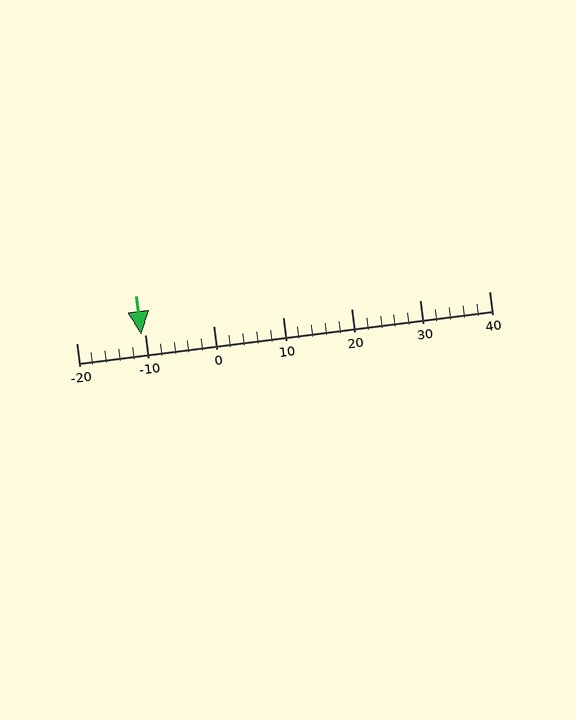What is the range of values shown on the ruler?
The ruler shows values from -20 to 40.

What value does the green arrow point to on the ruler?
The green arrow points to approximately -10.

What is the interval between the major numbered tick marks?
The major tick marks are spaced 10 units apart.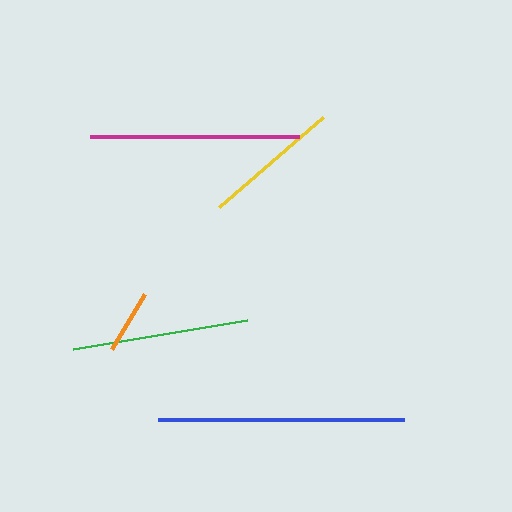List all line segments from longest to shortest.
From longest to shortest: blue, magenta, green, yellow, orange.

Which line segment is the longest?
The blue line is the longest at approximately 246 pixels.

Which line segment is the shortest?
The orange line is the shortest at approximately 64 pixels.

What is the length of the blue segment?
The blue segment is approximately 246 pixels long.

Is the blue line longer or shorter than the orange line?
The blue line is longer than the orange line.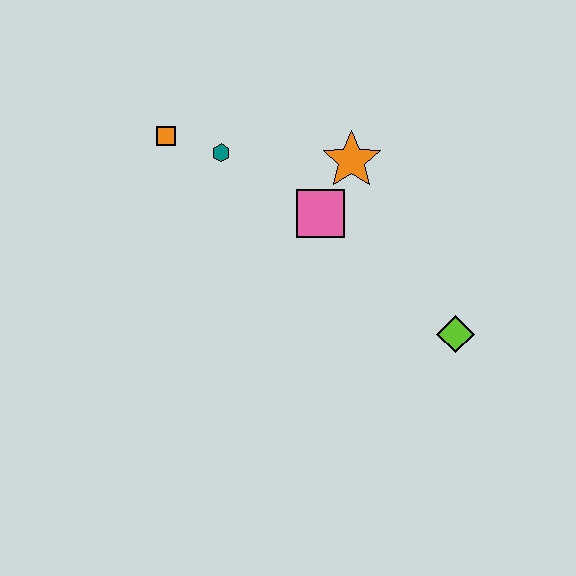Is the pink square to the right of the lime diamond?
No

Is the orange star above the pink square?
Yes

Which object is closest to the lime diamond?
The pink square is closest to the lime diamond.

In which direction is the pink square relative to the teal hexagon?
The pink square is to the right of the teal hexagon.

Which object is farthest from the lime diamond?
The orange square is farthest from the lime diamond.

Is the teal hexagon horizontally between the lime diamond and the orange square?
Yes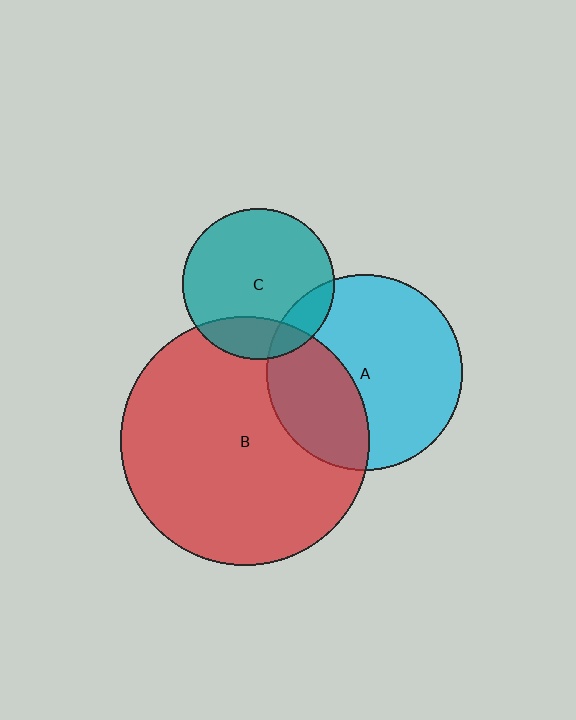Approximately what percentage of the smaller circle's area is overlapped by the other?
Approximately 35%.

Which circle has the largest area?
Circle B (red).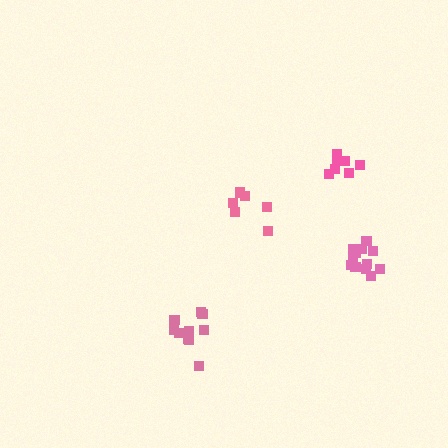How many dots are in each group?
Group 1: 10 dots, Group 2: 8 dots, Group 3: 12 dots, Group 4: 6 dots (36 total).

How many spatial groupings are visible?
There are 4 spatial groupings.